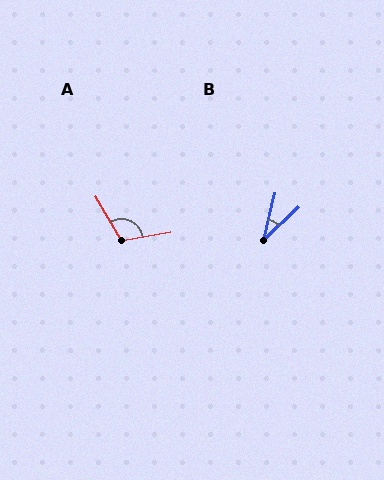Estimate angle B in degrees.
Approximately 33 degrees.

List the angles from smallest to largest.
B (33°), A (110°).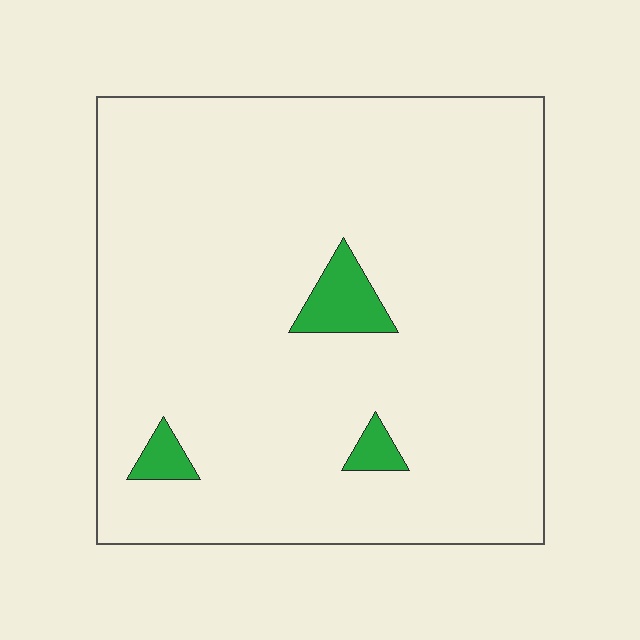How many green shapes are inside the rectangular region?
3.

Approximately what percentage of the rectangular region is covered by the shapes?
Approximately 5%.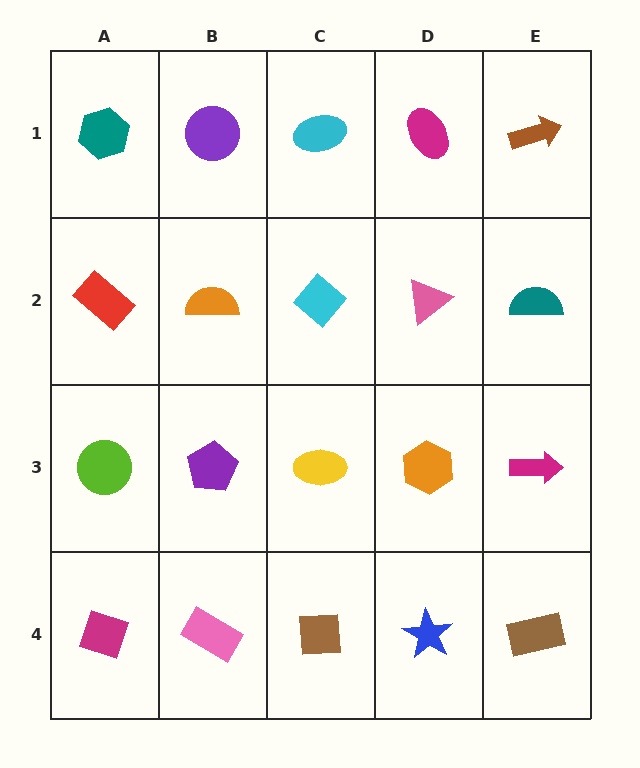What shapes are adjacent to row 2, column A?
A teal hexagon (row 1, column A), a lime circle (row 3, column A), an orange semicircle (row 2, column B).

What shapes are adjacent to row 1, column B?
An orange semicircle (row 2, column B), a teal hexagon (row 1, column A), a cyan ellipse (row 1, column C).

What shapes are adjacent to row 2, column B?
A purple circle (row 1, column B), a purple pentagon (row 3, column B), a red rectangle (row 2, column A), a cyan diamond (row 2, column C).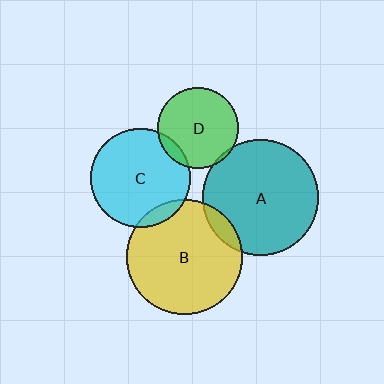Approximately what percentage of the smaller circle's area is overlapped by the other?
Approximately 10%.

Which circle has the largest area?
Circle A (teal).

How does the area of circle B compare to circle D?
Approximately 2.0 times.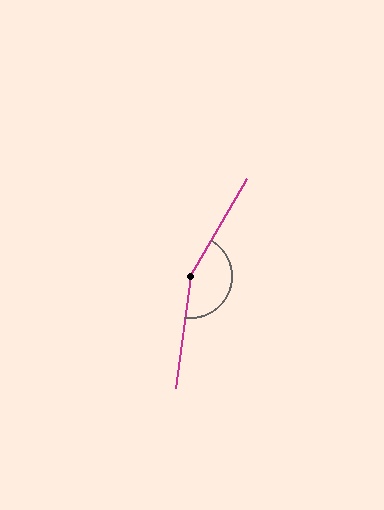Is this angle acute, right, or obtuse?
It is obtuse.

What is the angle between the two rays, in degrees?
Approximately 157 degrees.